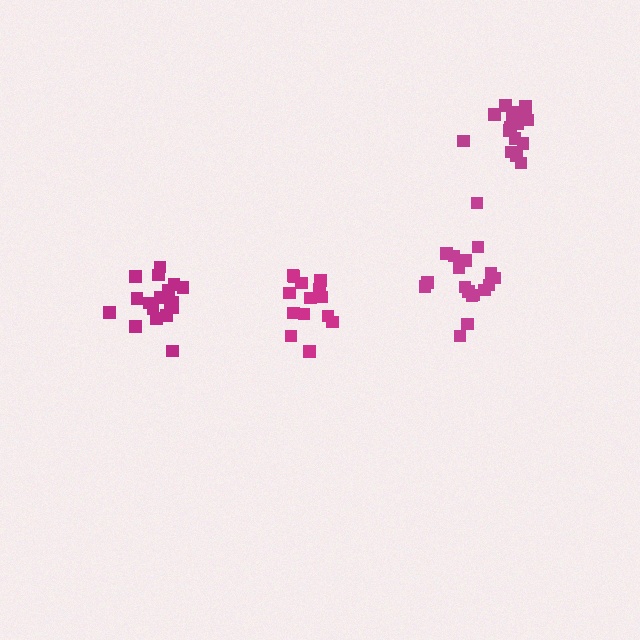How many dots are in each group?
Group 1: 18 dots, Group 2: 15 dots, Group 3: 18 dots, Group 4: 19 dots (70 total).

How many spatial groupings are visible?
There are 4 spatial groupings.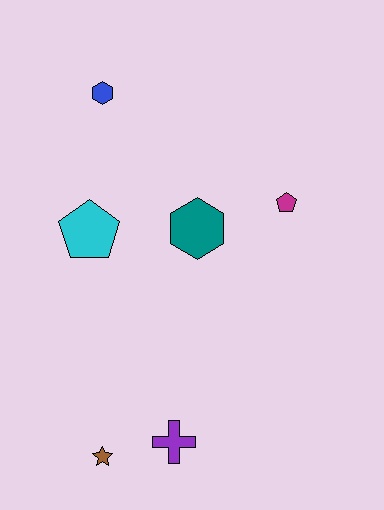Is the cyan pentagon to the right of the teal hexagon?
No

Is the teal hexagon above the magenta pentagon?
No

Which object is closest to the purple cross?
The brown star is closest to the purple cross.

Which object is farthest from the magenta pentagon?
The brown star is farthest from the magenta pentagon.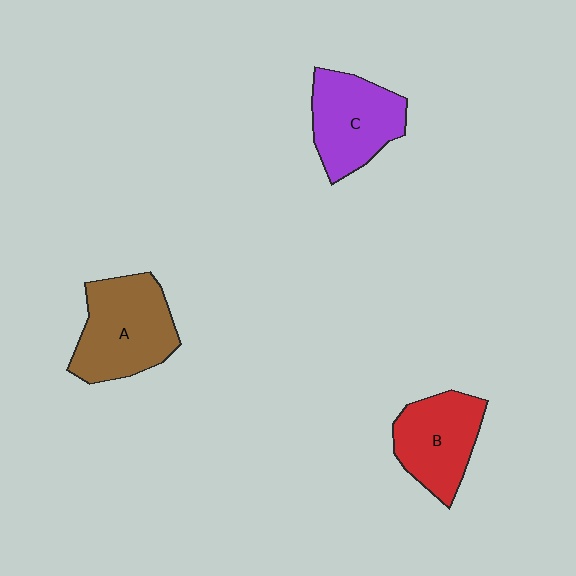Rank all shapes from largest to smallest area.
From largest to smallest: A (brown), C (purple), B (red).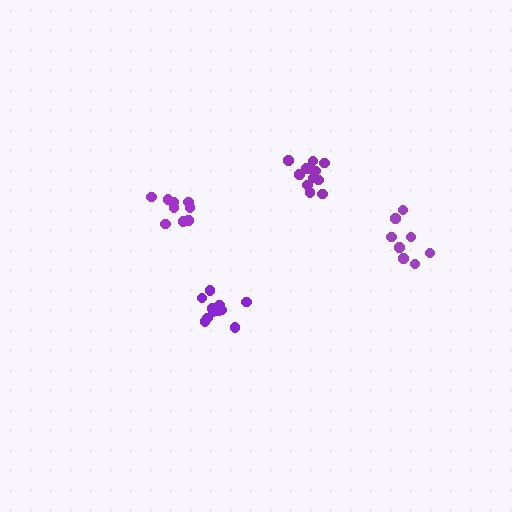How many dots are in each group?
Group 1: 8 dots, Group 2: 11 dots, Group 3: 9 dots, Group 4: 12 dots (40 total).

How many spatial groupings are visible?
There are 4 spatial groupings.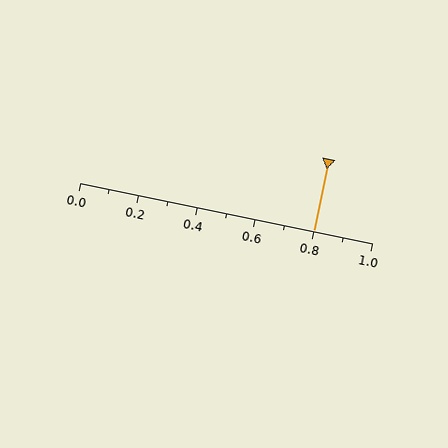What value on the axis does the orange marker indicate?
The marker indicates approximately 0.8.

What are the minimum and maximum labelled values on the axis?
The axis runs from 0.0 to 1.0.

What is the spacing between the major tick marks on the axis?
The major ticks are spaced 0.2 apart.